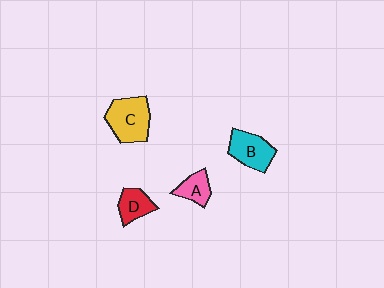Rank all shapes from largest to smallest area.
From largest to smallest: C (yellow), B (cyan), D (red), A (pink).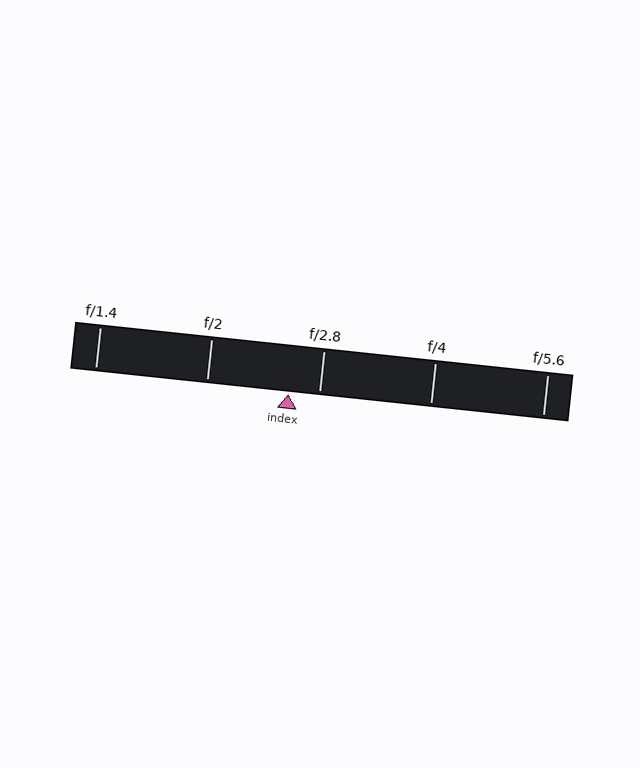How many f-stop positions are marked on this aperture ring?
There are 5 f-stop positions marked.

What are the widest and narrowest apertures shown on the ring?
The widest aperture shown is f/1.4 and the narrowest is f/5.6.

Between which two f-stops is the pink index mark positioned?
The index mark is between f/2 and f/2.8.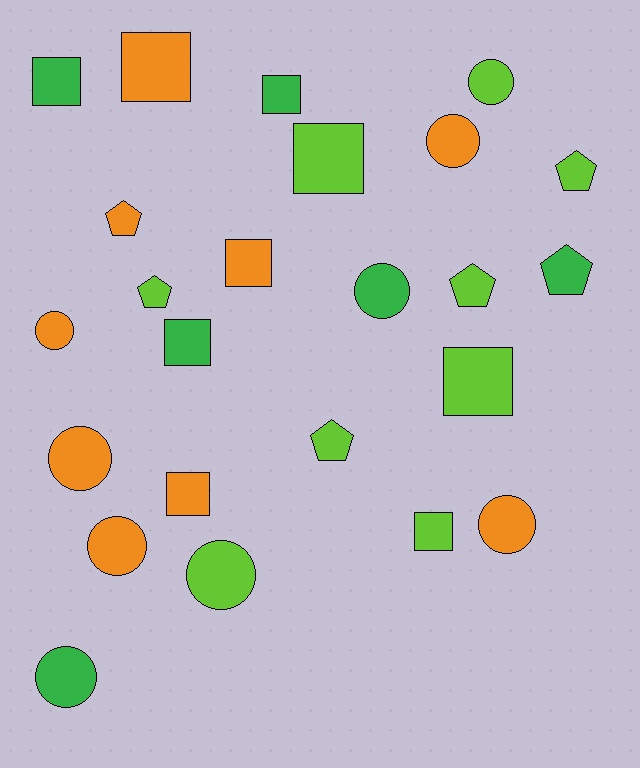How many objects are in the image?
There are 24 objects.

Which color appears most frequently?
Lime, with 9 objects.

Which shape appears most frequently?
Square, with 9 objects.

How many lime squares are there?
There are 3 lime squares.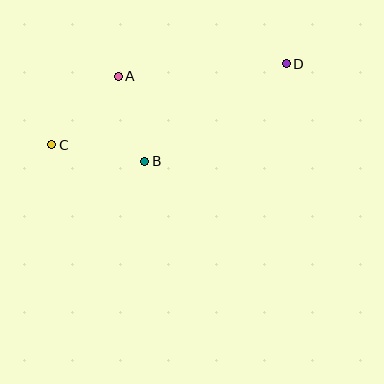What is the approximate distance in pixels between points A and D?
The distance between A and D is approximately 168 pixels.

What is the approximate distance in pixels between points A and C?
The distance between A and C is approximately 95 pixels.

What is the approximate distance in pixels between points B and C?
The distance between B and C is approximately 95 pixels.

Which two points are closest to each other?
Points A and B are closest to each other.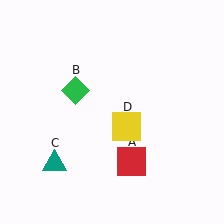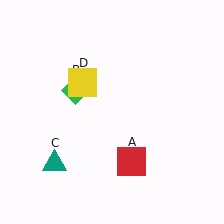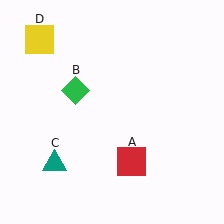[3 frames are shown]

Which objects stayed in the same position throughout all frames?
Red square (object A) and green diamond (object B) and teal triangle (object C) remained stationary.